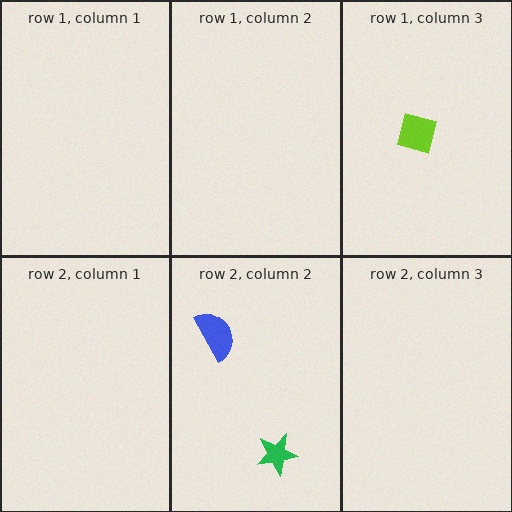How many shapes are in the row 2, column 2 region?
2.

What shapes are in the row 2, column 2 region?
The blue semicircle, the green star.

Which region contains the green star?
The row 2, column 2 region.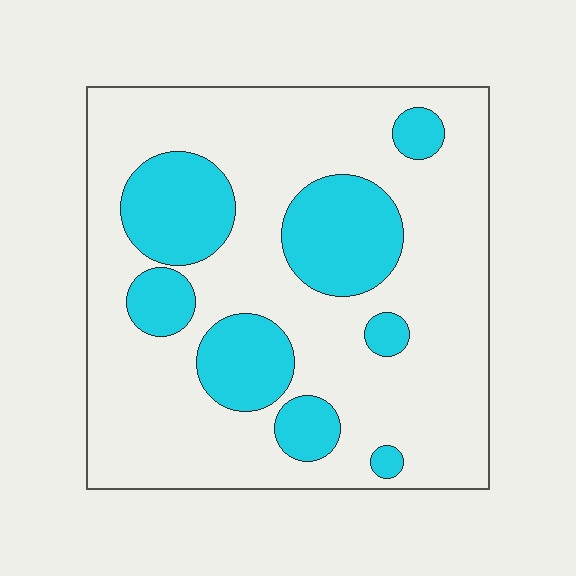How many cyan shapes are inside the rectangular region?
8.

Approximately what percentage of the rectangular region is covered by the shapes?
Approximately 25%.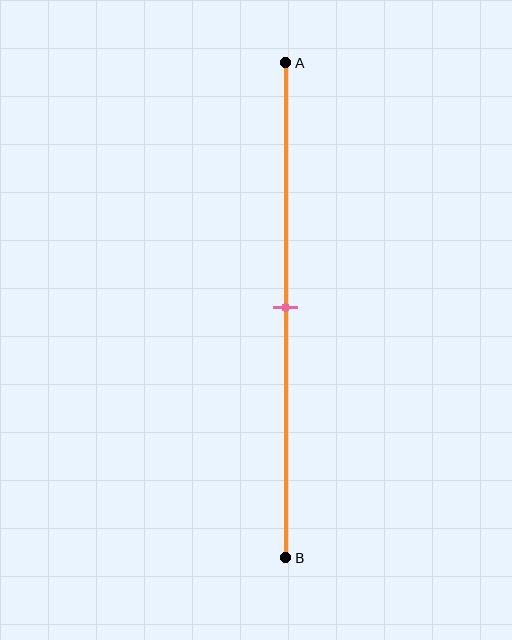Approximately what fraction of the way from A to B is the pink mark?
The pink mark is approximately 50% of the way from A to B.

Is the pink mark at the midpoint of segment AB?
Yes, the mark is approximately at the midpoint.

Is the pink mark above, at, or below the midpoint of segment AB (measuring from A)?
The pink mark is approximately at the midpoint of segment AB.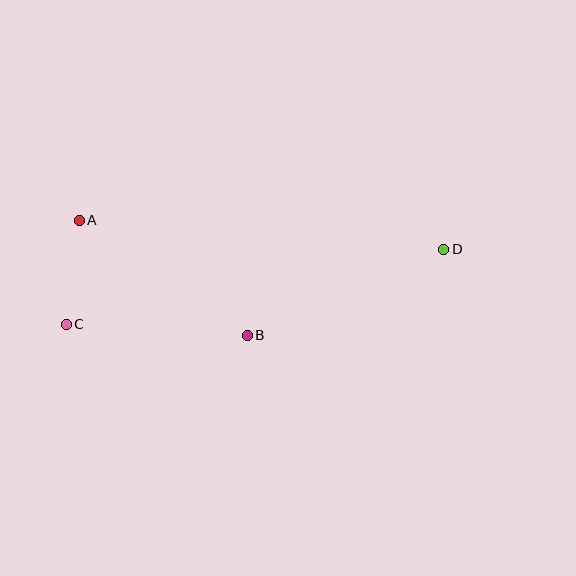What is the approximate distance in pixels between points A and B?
The distance between A and B is approximately 204 pixels.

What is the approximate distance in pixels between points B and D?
The distance between B and D is approximately 214 pixels.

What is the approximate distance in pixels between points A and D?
The distance between A and D is approximately 366 pixels.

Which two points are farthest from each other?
Points C and D are farthest from each other.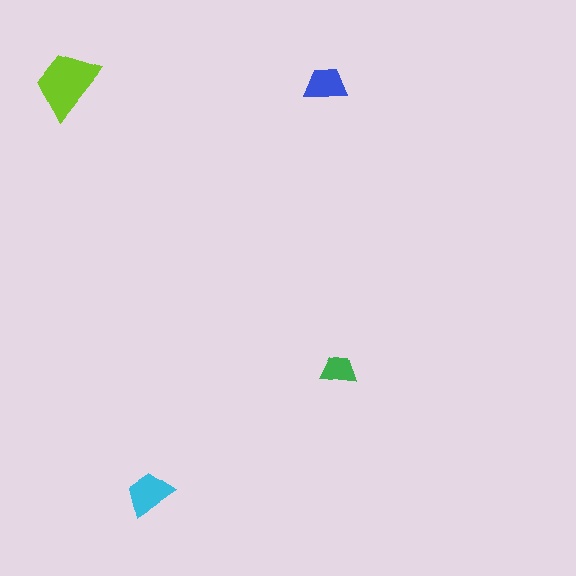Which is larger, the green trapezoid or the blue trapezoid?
The blue one.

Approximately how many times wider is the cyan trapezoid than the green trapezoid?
About 1.5 times wider.